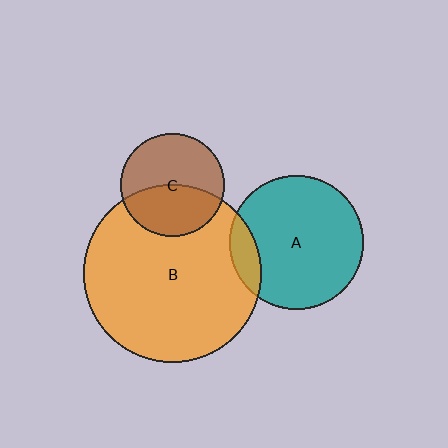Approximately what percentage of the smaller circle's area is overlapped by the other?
Approximately 45%.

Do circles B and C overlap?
Yes.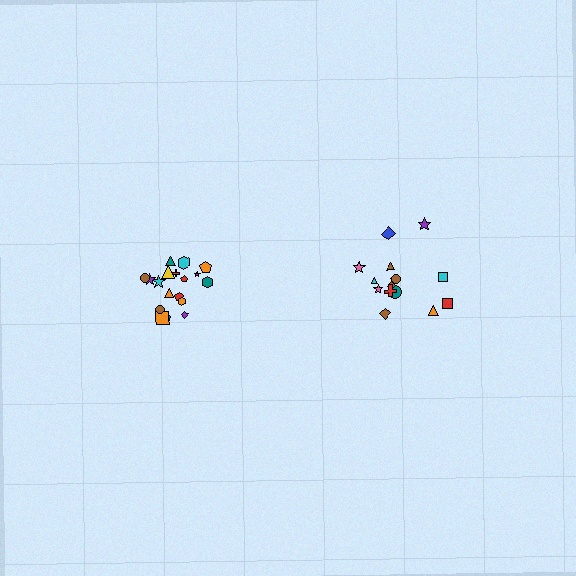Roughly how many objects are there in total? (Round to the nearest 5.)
Roughly 35 objects in total.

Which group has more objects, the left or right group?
The left group.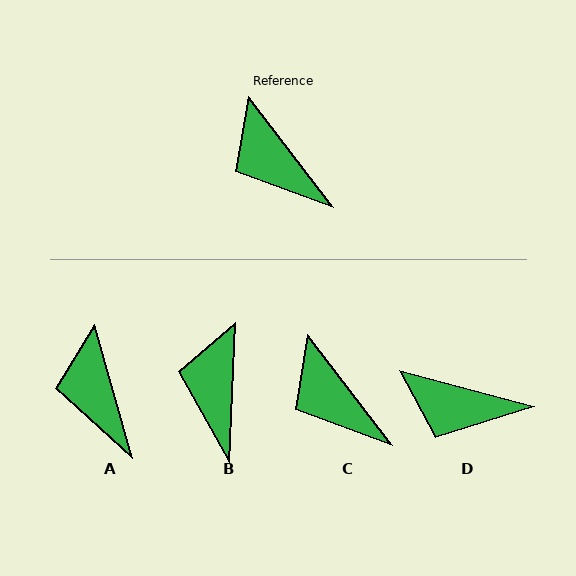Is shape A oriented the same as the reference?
No, it is off by about 22 degrees.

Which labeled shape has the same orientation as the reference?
C.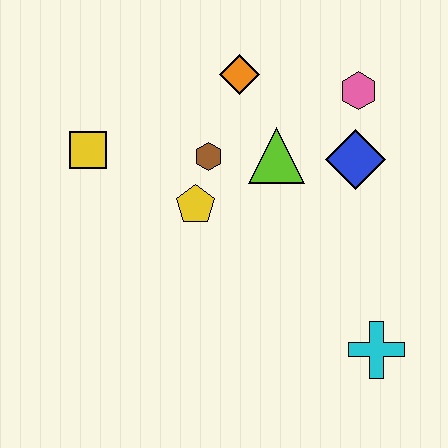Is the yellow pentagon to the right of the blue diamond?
No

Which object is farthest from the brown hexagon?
The cyan cross is farthest from the brown hexagon.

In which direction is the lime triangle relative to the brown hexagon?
The lime triangle is to the right of the brown hexagon.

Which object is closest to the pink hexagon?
The blue diamond is closest to the pink hexagon.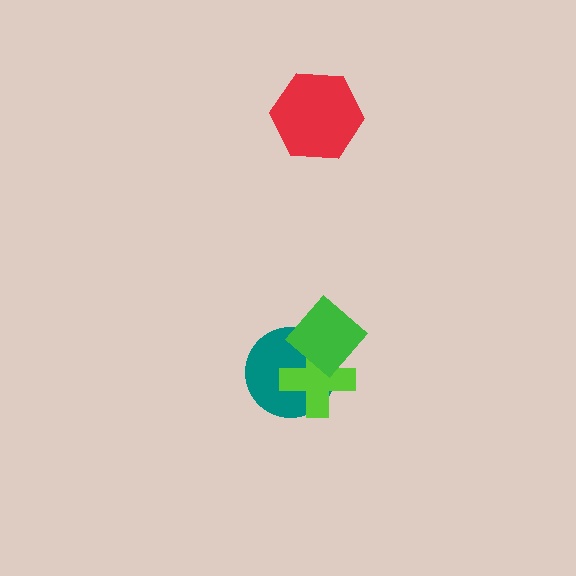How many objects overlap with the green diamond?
2 objects overlap with the green diamond.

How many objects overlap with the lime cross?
2 objects overlap with the lime cross.